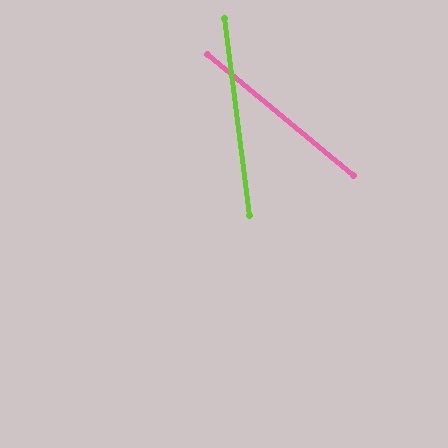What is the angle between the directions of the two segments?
Approximately 43 degrees.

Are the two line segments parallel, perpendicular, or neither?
Neither parallel nor perpendicular — they differ by about 43°.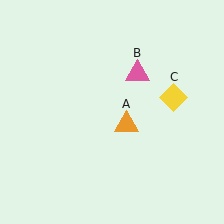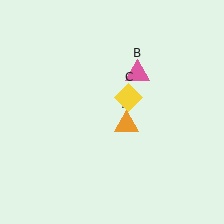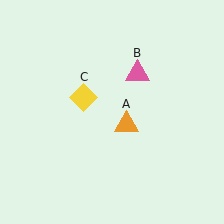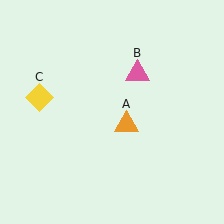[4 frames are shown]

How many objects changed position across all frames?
1 object changed position: yellow diamond (object C).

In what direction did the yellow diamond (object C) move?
The yellow diamond (object C) moved left.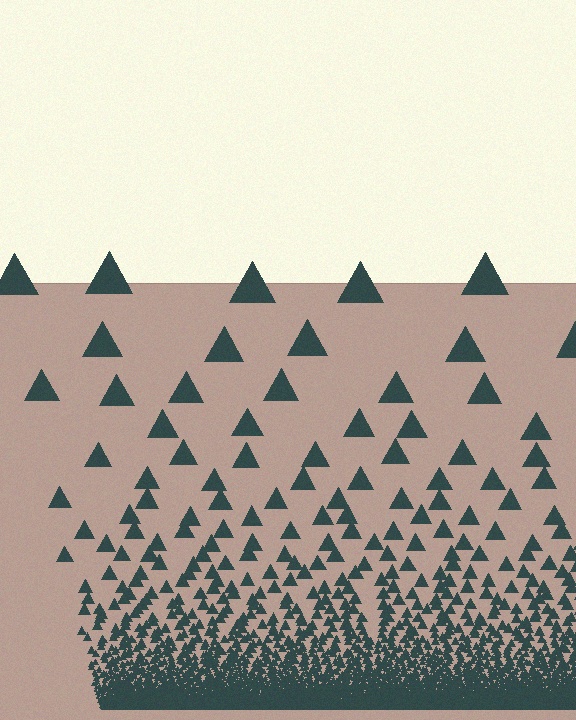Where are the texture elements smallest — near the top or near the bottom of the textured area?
Near the bottom.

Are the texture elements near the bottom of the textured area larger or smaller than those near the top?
Smaller. The gradient is inverted — elements near the bottom are smaller and denser.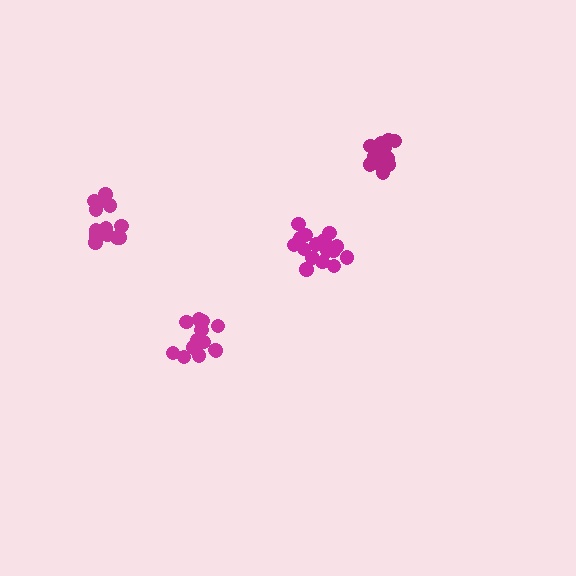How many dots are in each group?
Group 1: 14 dots, Group 2: 13 dots, Group 3: 16 dots, Group 4: 13 dots (56 total).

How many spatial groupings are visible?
There are 4 spatial groupings.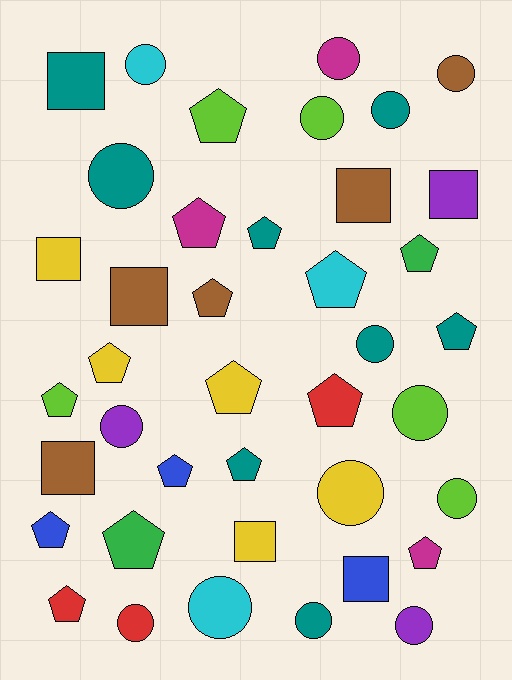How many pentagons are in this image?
There are 17 pentagons.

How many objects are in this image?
There are 40 objects.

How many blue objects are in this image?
There are 3 blue objects.